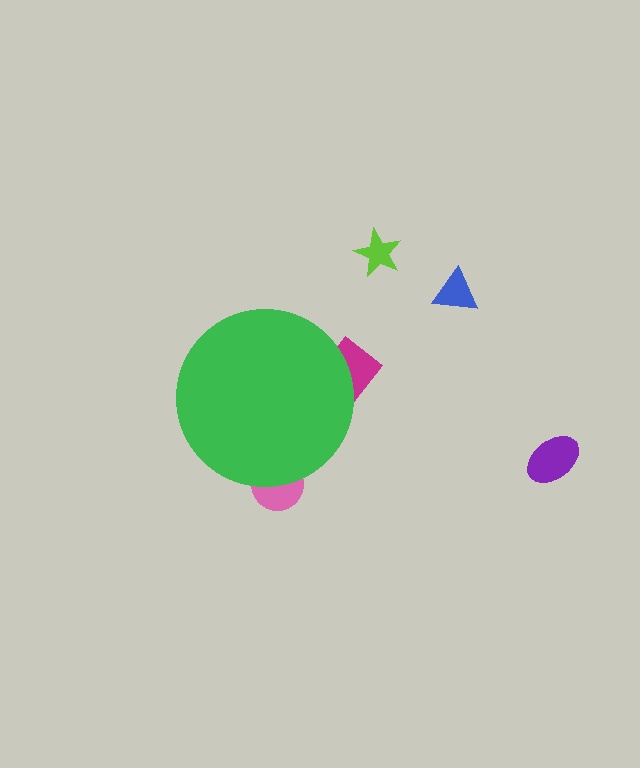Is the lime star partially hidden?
No, the lime star is fully visible.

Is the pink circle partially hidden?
Yes, the pink circle is partially hidden behind the green circle.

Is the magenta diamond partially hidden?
Yes, the magenta diamond is partially hidden behind the green circle.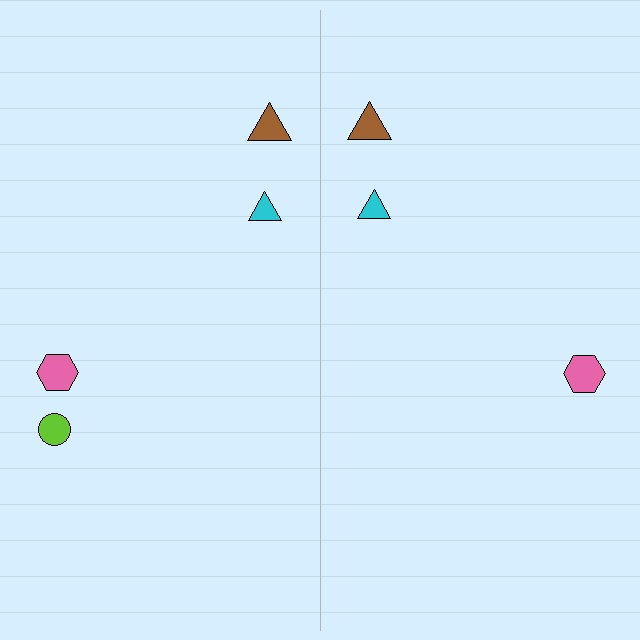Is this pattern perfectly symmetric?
No, the pattern is not perfectly symmetric. A lime circle is missing from the right side.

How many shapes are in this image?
There are 7 shapes in this image.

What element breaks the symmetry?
A lime circle is missing from the right side.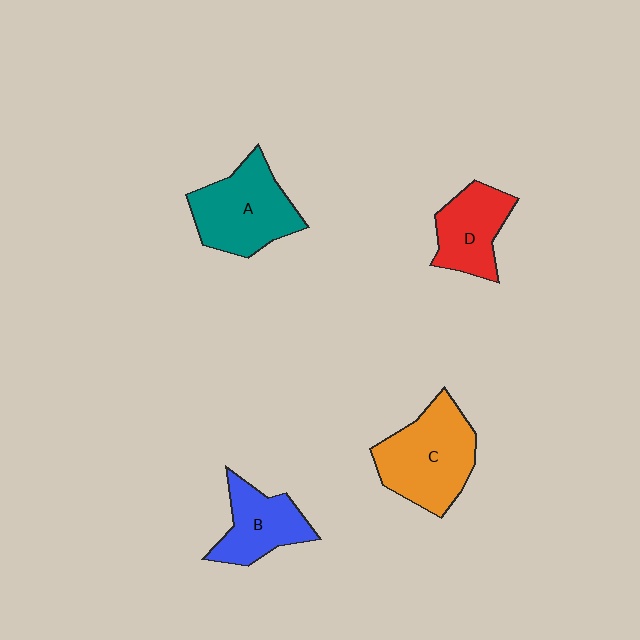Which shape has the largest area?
Shape C (orange).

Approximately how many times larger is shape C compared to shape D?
Approximately 1.5 times.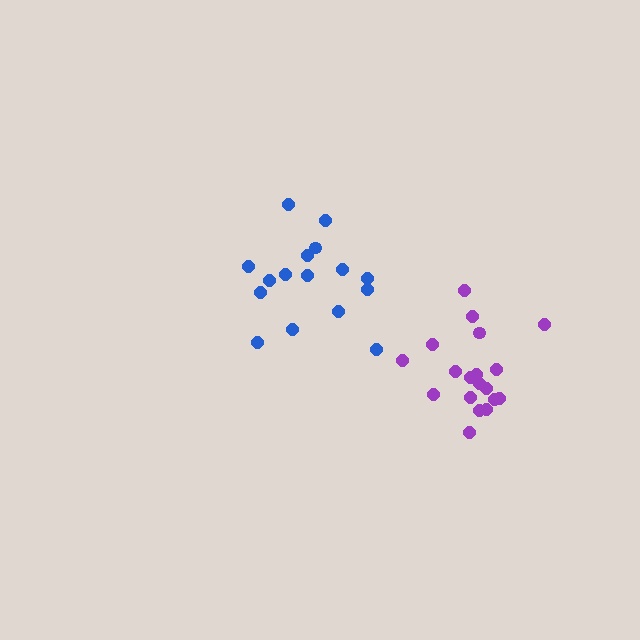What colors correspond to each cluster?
The clusters are colored: blue, purple.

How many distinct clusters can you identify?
There are 2 distinct clusters.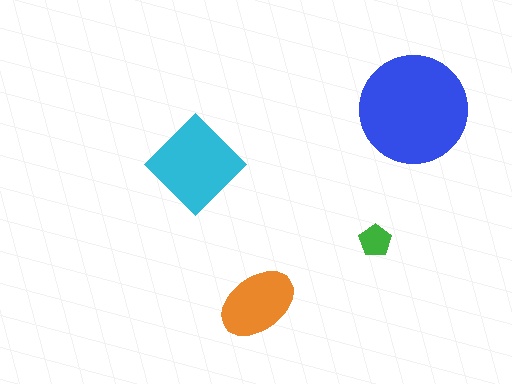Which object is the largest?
The blue circle.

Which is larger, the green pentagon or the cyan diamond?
The cyan diamond.